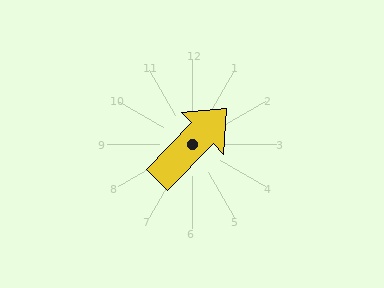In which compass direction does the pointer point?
Northeast.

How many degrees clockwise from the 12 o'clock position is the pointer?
Approximately 44 degrees.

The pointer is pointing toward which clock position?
Roughly 1 o'clock.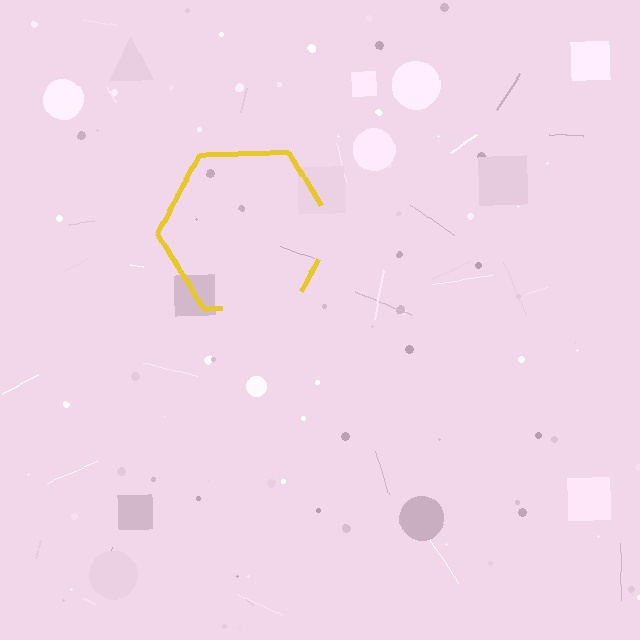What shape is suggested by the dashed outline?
The dashed outline suggests a hexagon.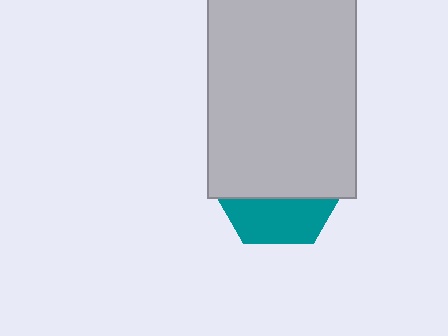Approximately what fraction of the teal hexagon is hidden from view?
Roughly 67% of the teal hexagon is hidden behind the light gray rectangle.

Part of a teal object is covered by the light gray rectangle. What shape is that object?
It is a hexagon.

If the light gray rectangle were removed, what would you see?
You would see the complete teal hexagon.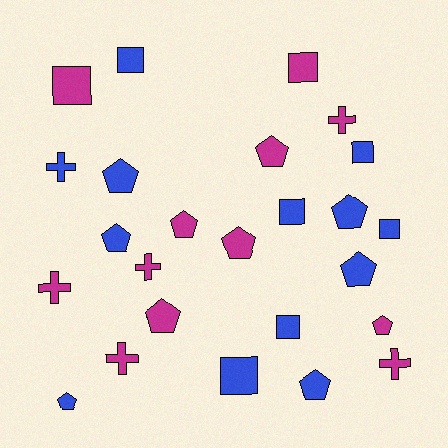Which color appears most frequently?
Blue, with 13 objects.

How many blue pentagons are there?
There are 6 blue pentagons.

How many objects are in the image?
There are 25 objects.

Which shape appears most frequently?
Pentagon, with 11 objects.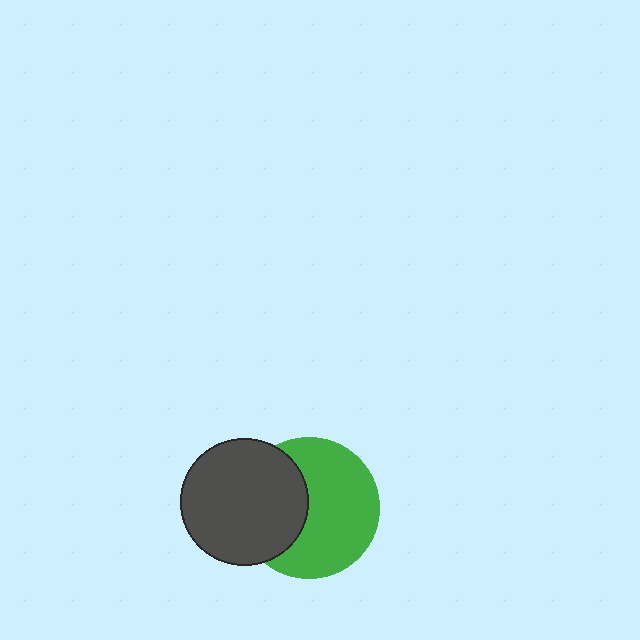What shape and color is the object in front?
The object in front is a dark gray circle.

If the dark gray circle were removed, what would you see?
You would see the complete green circle.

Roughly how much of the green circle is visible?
About half of it is visible (roughly 62%).